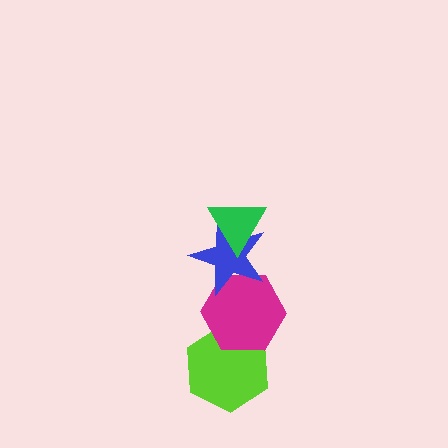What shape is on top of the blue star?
The green triangle is on top of the blue star.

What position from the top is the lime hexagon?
The lime hexagon is 4th from the top.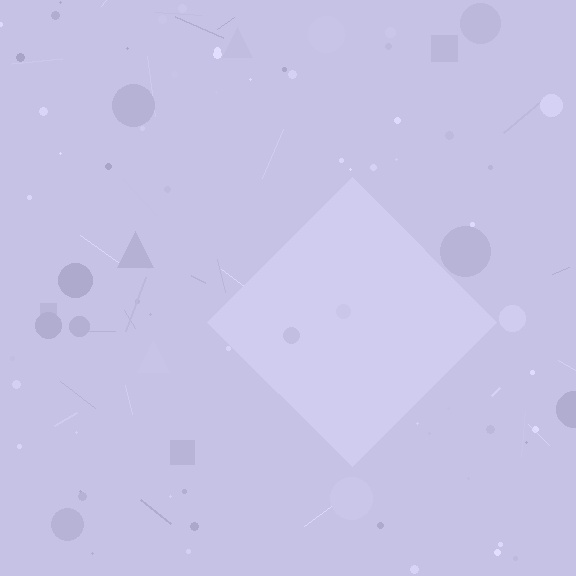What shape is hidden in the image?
A diamond is hidden in the image.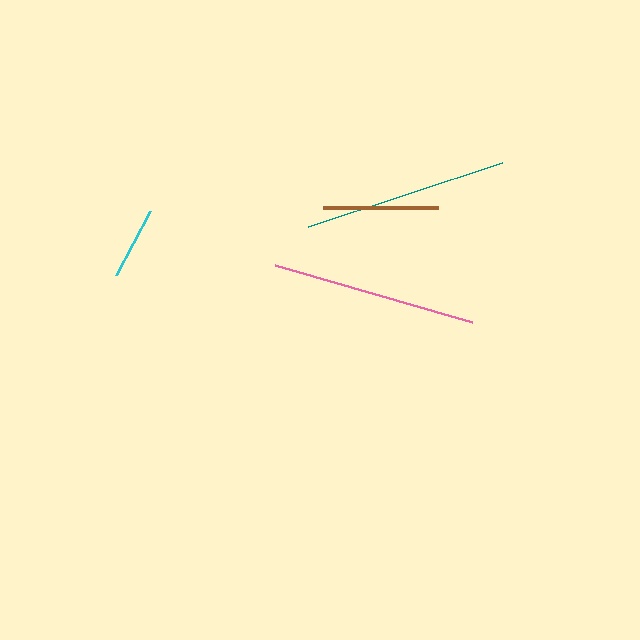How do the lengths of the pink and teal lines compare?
The pink and teal lines are approximately the same length.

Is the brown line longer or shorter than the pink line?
The pink line is longer than the brown line.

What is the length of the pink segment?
The pink segment is approximately 205 pixels long.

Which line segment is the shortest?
The cyan line is the shortest at approximately 72 pixels.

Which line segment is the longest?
The pink line is the longest at approximately 205 pixels.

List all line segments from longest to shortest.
From longest to shortest: pink, teal, brown, cyan.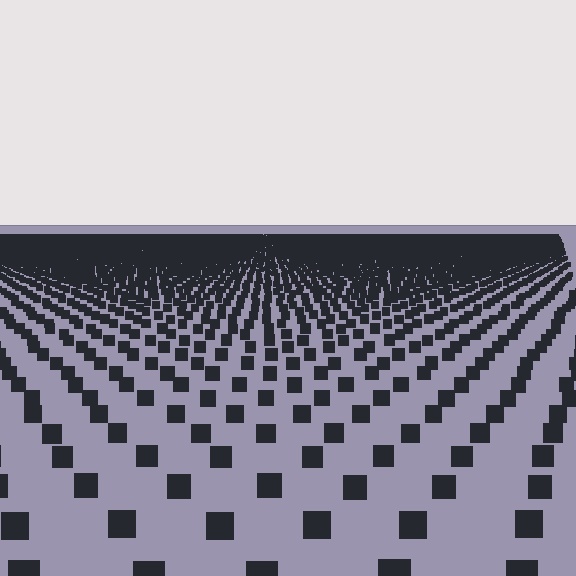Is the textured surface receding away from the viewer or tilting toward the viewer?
The surface is receding away from the viewer. Texture elements get smaller and denser toward the top.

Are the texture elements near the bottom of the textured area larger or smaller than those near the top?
Larger. Near the bottom, elements are closer to the viewer and appear at a bigger on-screen size.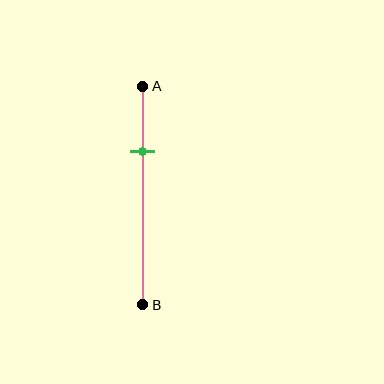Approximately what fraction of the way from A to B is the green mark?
The green mark is approximately 30% of the way from A to B.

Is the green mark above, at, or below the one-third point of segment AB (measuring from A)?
The green mark is above the one-third point of segment AB.